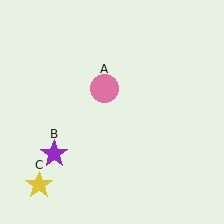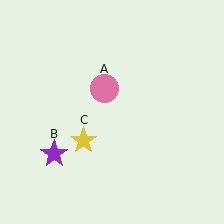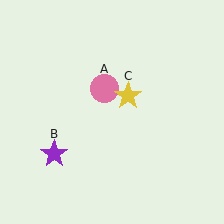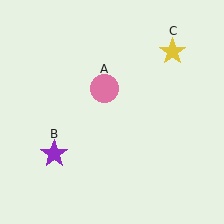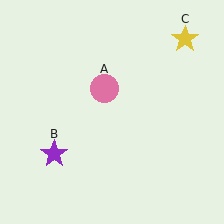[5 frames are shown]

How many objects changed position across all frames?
1 object changed position: yellow star (object C).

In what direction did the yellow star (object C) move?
The yellow star (object C) moved up and to the right.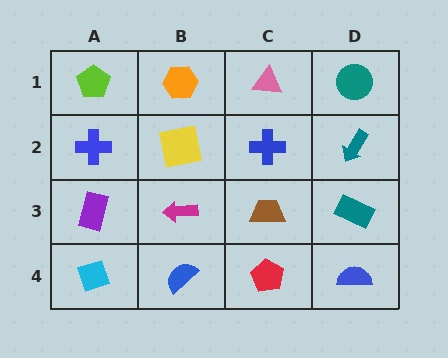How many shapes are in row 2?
4 shapes.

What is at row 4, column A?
A cyan diamond.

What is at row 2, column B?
A yellow square.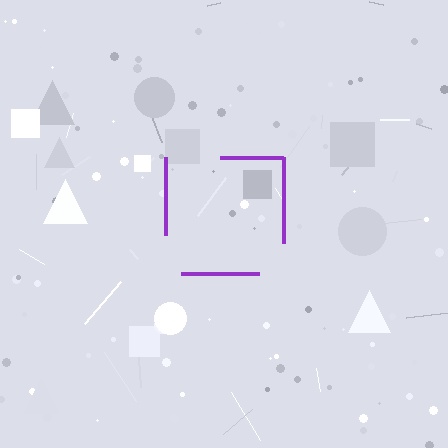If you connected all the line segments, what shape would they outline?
They would outline a square.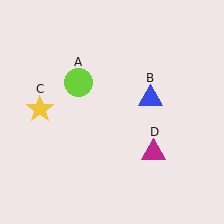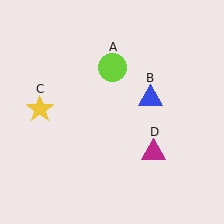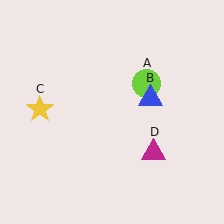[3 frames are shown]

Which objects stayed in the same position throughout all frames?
Blue triangle (object B) and yellow star (object C) and magenta triangle (object D) remained stationary.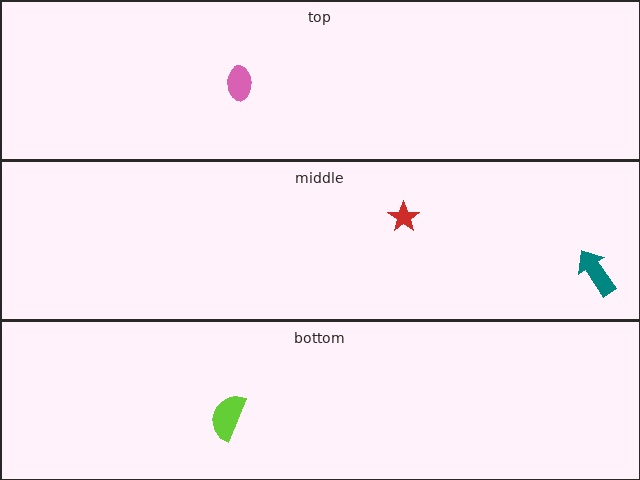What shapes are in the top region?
The pink ellipse.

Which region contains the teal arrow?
The middle region.